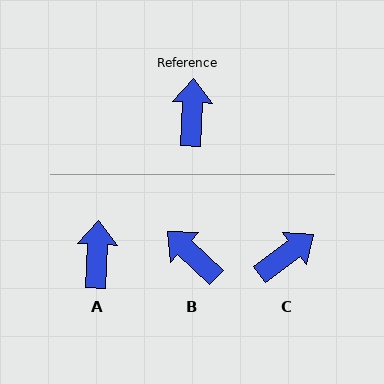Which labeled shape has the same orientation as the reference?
A.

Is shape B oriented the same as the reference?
No, it is off by about 49 degrees.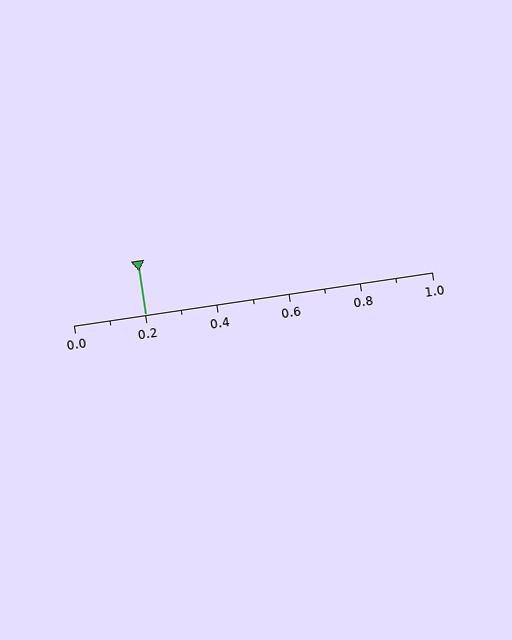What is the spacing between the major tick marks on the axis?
The major ticks are spaced 0.2 apart.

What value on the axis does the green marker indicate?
The marker indicates approximately 0.2.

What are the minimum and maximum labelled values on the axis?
The axis runs from 0.0 to 1.0.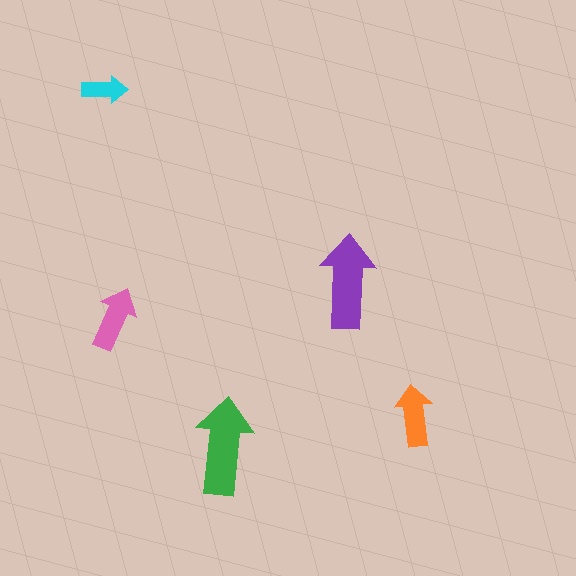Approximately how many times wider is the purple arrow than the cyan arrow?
About 2 times wider.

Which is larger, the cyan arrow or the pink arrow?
The pink one.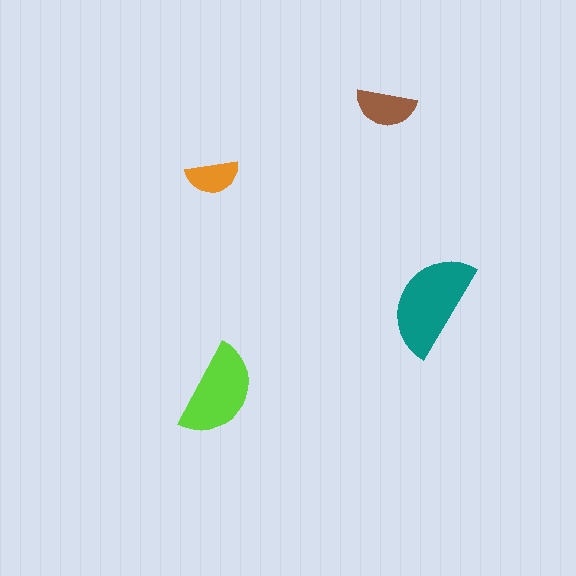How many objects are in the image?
There are 4 objects in the image.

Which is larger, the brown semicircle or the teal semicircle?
The teal one.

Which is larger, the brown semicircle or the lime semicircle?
The lime one.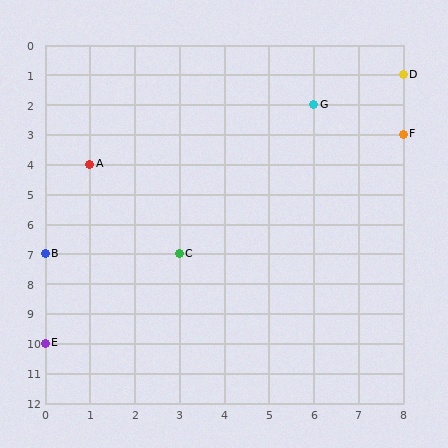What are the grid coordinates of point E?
Point E is at grid coordinates (0, 10).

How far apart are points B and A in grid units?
Points B and A are 1 column and 3 rows apart (about 3.2 grid units diagonally).